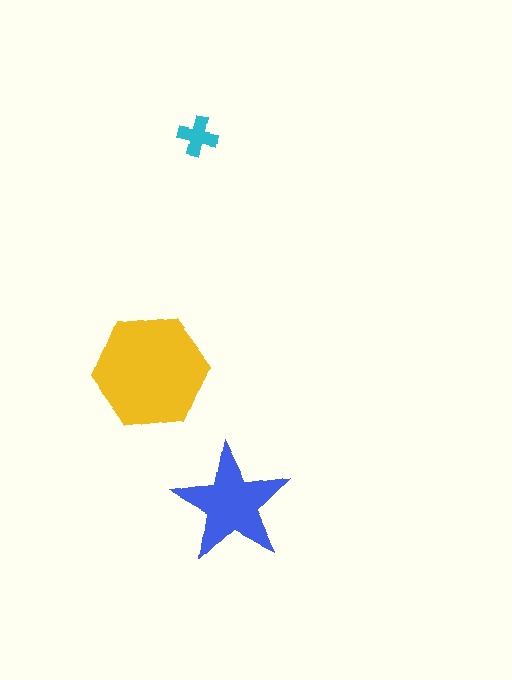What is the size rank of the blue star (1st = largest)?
2nd.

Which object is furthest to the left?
The yellow hexagon is leftmost.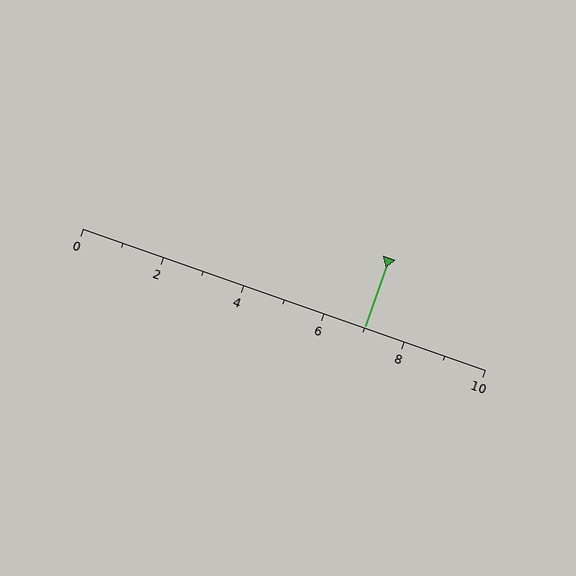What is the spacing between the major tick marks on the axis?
The major ticks are spaced 2 apart.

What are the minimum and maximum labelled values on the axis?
The axis runs from 0 to 10.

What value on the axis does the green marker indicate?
The marker indicates approximately 7.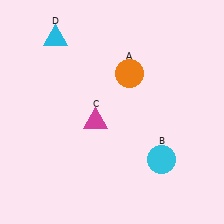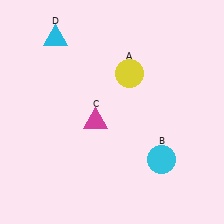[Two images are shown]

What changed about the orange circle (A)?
In Image 1, A is orange. In Image 2, it changed to yellow.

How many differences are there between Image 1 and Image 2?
There is 1 difference between the two images.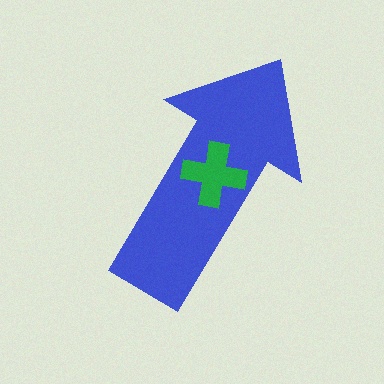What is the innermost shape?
The green cross.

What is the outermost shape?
The blue arrow.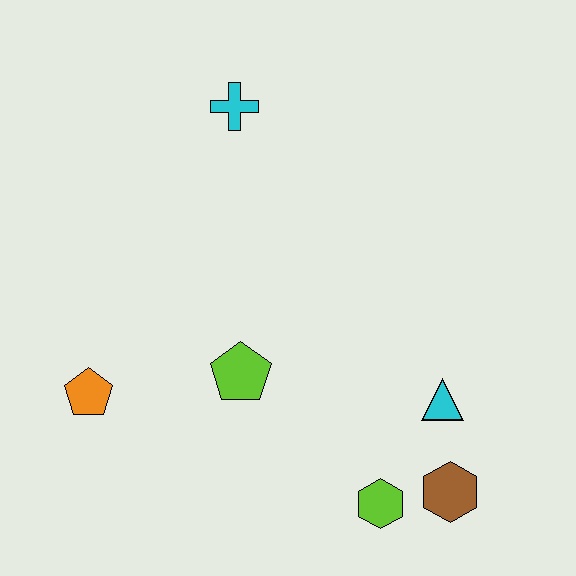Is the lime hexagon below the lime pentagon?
Yes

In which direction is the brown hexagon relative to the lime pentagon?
The brown hexagon is to the right of the lime pentagon.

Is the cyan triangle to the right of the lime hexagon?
Yes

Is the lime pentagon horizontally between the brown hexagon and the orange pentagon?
Yes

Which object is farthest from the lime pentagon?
The cyan cross is farthest from the lime pentagon.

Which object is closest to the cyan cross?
The lime pentagon is closest to the cyan cross.